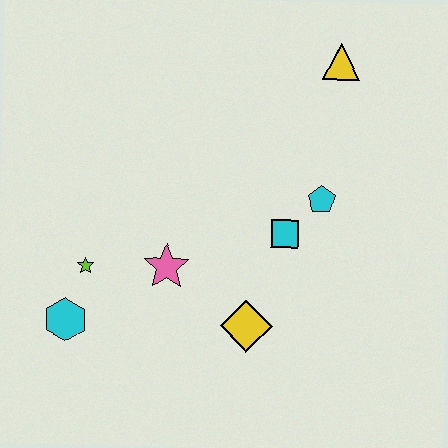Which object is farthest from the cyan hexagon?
The yellow triangle is farthest from the cyan hexagon.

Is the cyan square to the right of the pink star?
Yes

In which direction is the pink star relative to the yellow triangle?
The pink star is below the yellow triangle.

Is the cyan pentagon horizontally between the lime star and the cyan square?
No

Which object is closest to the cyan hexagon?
The lime star is closest to the cyan hexagon.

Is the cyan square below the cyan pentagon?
Yes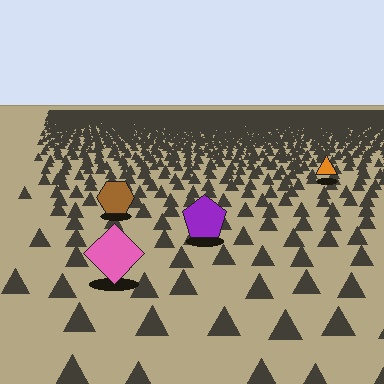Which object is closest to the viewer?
The pink diamond is closest. The texture marks near it are larger and more spread out.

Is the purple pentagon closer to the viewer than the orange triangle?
Yes. The purple pentagon is closer — you can tell from the texture gradient: the ground texture is coarser near it.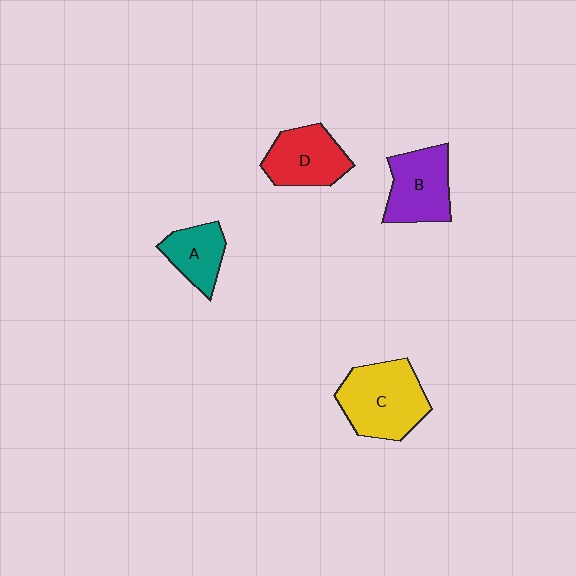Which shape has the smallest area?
Shape A (teal).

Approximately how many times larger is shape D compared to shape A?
Approximately 1.3 times.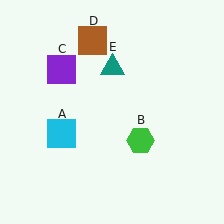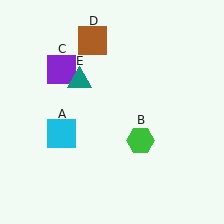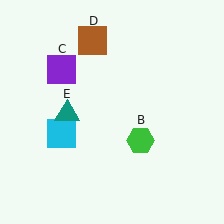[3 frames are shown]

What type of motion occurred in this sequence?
The teal triangle (object E) rotated counterclockwise around the center of the scene.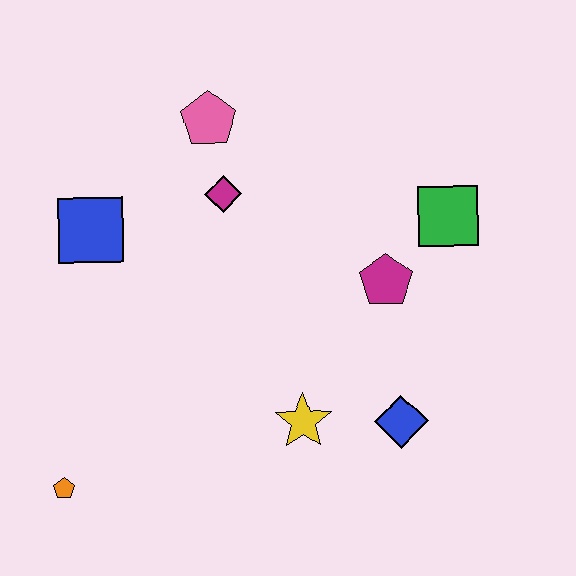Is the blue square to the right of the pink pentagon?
No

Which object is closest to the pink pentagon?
The magenta diamond is closest to the pink pentagon.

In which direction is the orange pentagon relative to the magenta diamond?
The orange pentagon is below the magenta diamond.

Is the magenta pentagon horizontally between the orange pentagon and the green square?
Yes